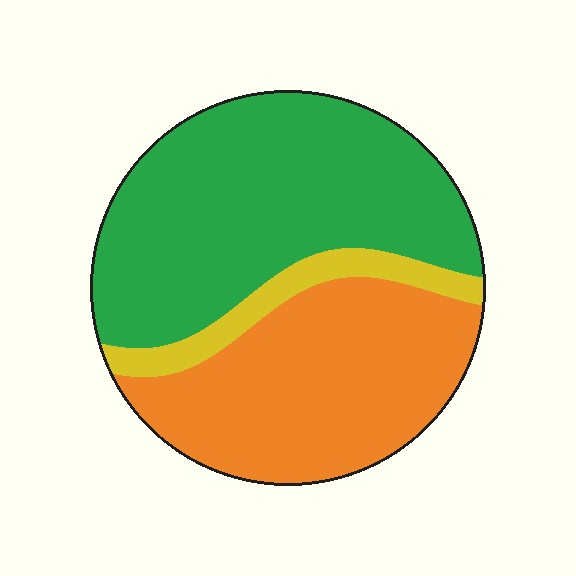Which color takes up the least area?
Yellow, at roughly 10%.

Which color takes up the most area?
Green, at roughly 50%.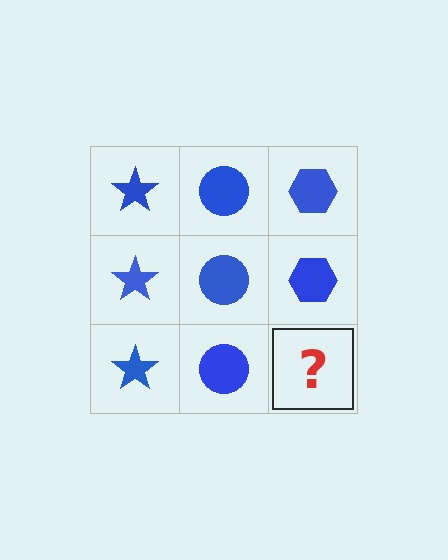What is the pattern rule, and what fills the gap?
The rule is that each column has a consistent shape. The gap should be filled with a blue hexagon.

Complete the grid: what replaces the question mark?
The question mark should be replaced with a blue hexagon.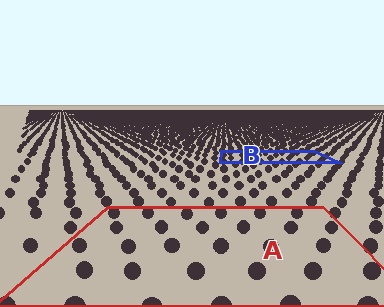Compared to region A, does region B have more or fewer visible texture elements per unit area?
Region B has more texture elements per unit area — they are packed more densely because it is farther away.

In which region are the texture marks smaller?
The texture marks are smaller in region B, because it is farther away.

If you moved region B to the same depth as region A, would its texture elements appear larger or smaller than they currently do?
They would appear larger. At a closer depth, the same texture elements are projected at a bigger on-screen size.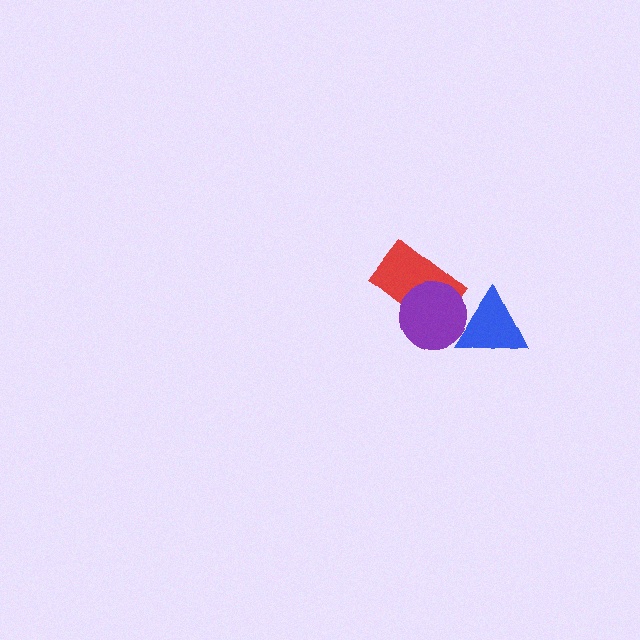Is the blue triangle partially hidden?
Yes, it is partially covered by another shape.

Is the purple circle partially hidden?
No, no other shape covers it.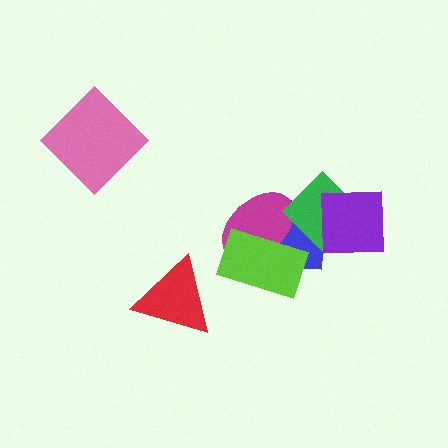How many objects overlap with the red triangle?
0 objects overlap with the red triangle.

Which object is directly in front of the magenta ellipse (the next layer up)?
The green diamond is directly in front of the magenta ellipse.